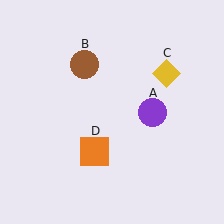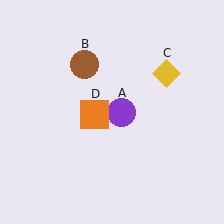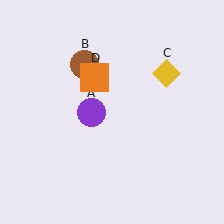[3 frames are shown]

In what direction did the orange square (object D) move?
The orange square (object D) moved up.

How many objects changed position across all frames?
2 objects changed position: purple circle (object A), orange square (object D).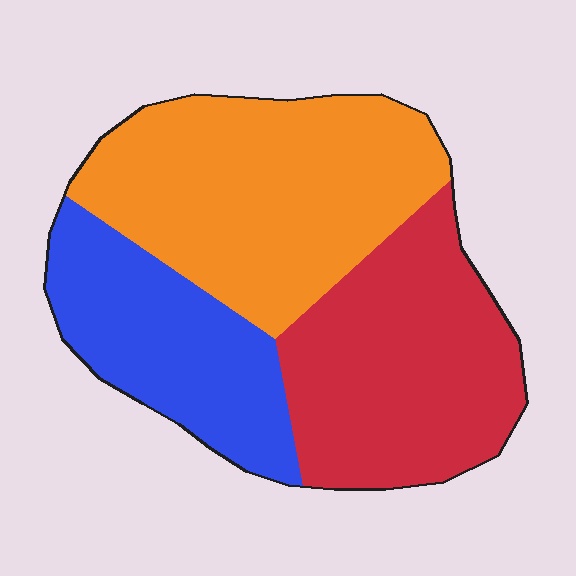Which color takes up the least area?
Blue, at roughly 25%.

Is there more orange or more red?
Orange.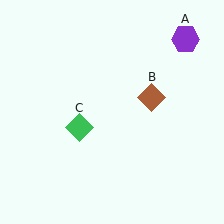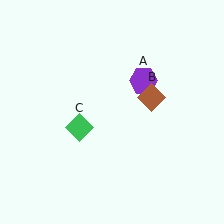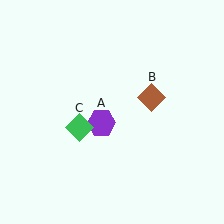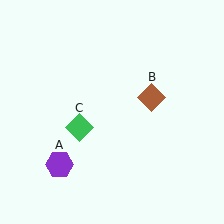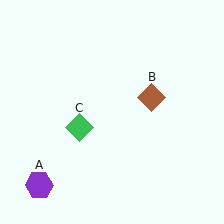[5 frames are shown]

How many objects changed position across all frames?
1 object changed position: purple hexagon (object A).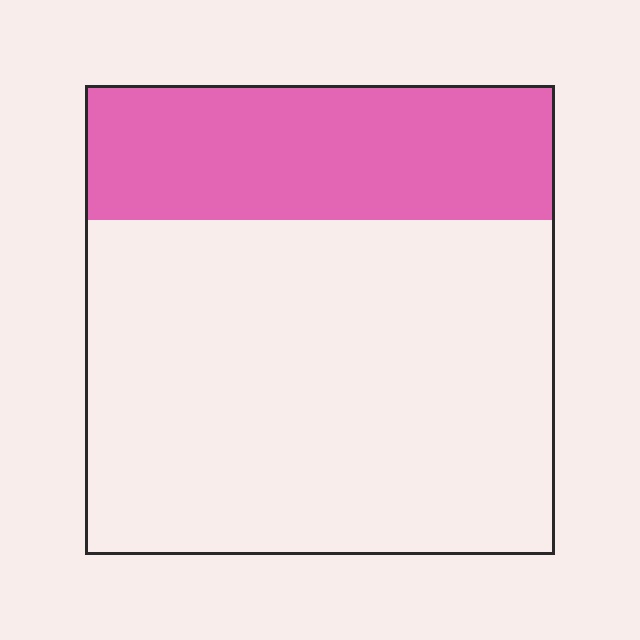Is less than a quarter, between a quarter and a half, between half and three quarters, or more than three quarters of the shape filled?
Between a quarter and a half.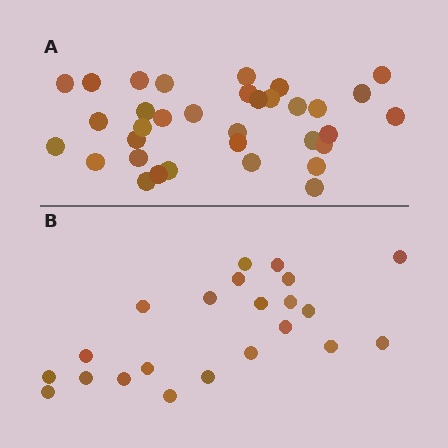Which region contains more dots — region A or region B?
Region A (the top region) has more dots.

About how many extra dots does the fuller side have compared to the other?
Region A has roughly 12 or so more dots than region B.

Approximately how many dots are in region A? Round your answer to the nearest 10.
About 30 dots. (The exact count is 34, which rounds to 30.)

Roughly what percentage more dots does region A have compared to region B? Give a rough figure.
About 55% more.